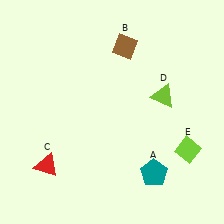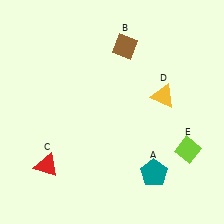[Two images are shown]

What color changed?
The triangle (D) changed from lime in Image 1 to yellow in Image 2.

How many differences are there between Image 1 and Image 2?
There is 1 difference between the two images.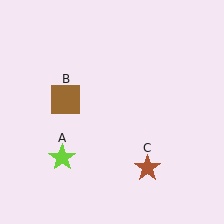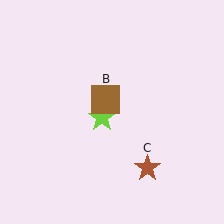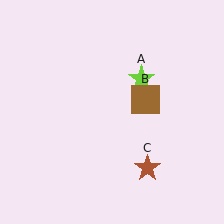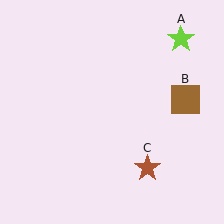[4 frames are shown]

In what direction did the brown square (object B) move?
The brown square (object B) moved right.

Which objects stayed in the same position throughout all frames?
Brown star (object C) remained stationary.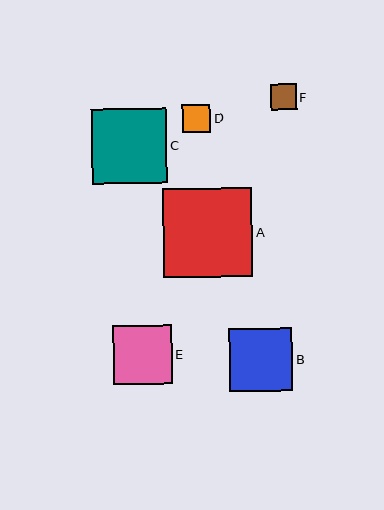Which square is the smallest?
Square F is the smallest with a size of approximately 26 pixels.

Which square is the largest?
Square A is the largest with a size of approximately 89 pixels.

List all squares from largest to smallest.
From largest to smallest: A, C, B, E, D, F.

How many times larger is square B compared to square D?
Square B is approximately 2.3 times the size of square D.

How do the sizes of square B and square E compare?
Square B and square E are approximately the same size.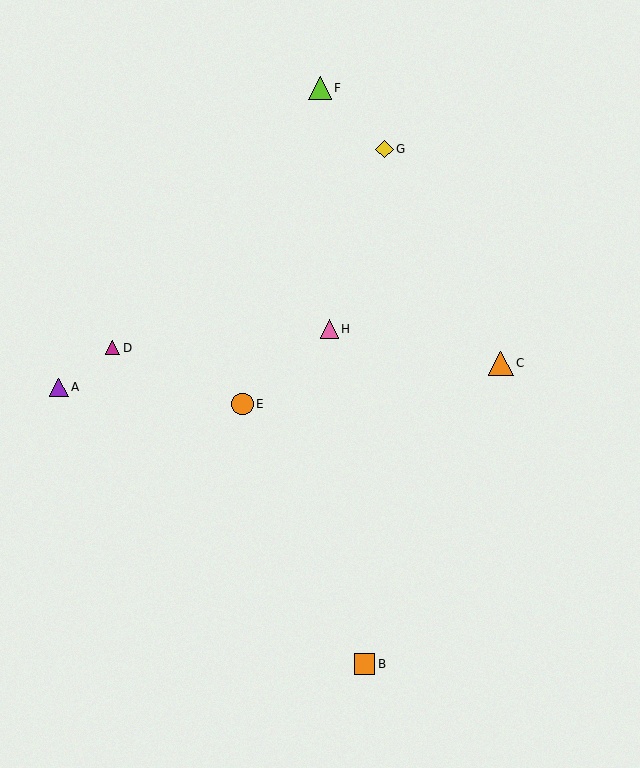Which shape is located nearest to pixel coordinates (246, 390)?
The orange circle (labeled E) at (243, 404) is nearest to that location.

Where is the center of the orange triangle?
The center of the orange triangle is at (501, 363).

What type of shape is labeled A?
Shape A is a purple triangle.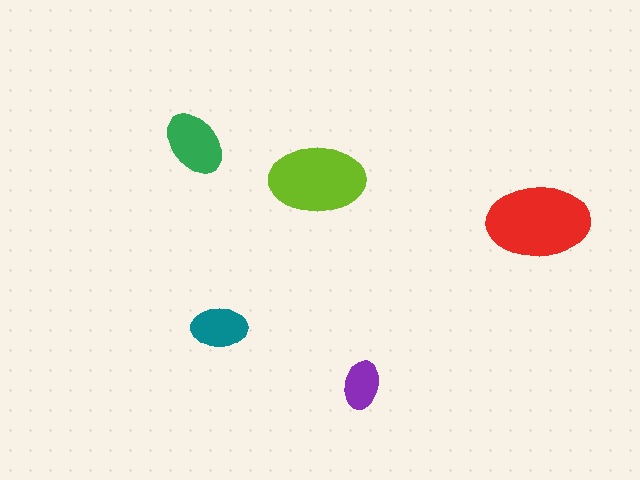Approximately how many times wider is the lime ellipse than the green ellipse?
About 1.5 times wider.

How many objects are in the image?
There are 5 objects in the image.